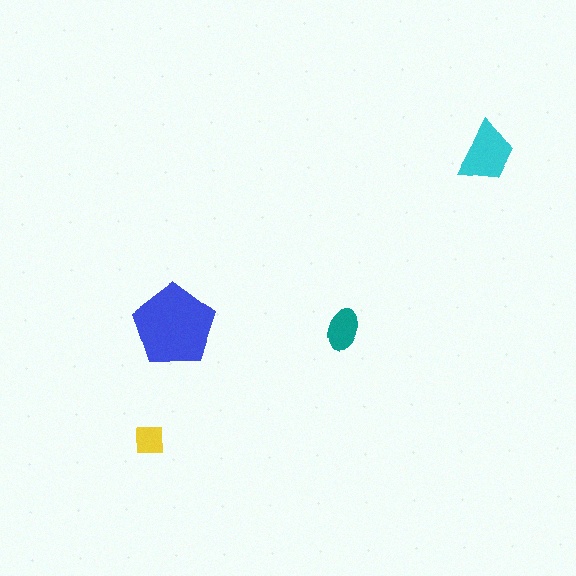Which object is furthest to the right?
The cyan trapezoid is rightmost.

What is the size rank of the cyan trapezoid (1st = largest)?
2nd.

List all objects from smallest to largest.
The yellow square, the teal ellipse, the cyan trapezoid, the blue pentagon.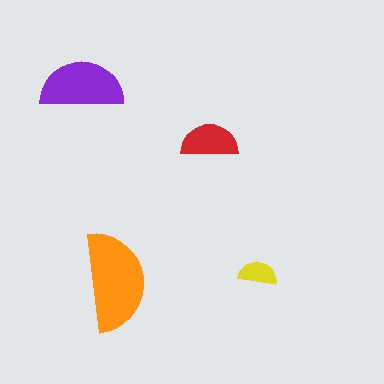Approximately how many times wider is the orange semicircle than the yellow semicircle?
About 2.5 times wider.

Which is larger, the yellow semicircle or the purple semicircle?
The purple one.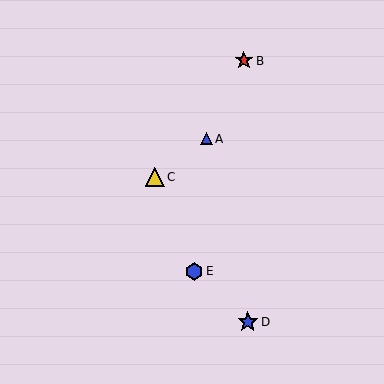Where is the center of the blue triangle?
The center of the blue triangle is at (206, 139).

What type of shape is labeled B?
Shape B is a red star.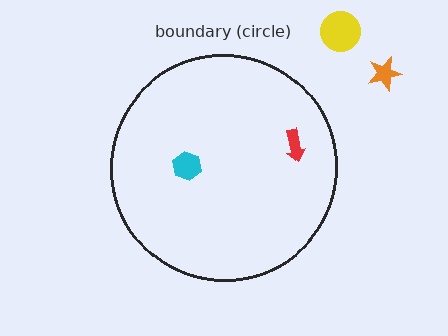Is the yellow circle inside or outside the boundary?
Outside.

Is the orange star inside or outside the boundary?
Outside.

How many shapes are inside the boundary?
2 inside, 2 outside.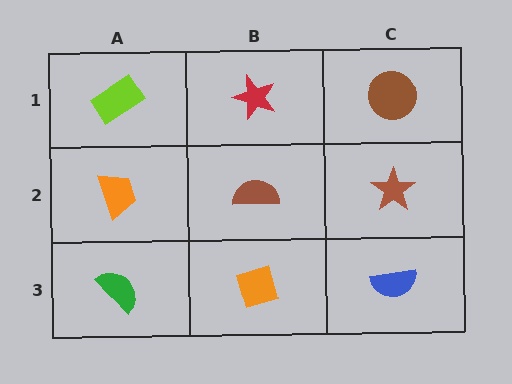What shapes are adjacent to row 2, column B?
A red star (row 1, column B), an orange diamond (row 3, column B), an orange trapezoid (row 2, column A), a brown star (row 2, column C).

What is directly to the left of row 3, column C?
An orange diamond.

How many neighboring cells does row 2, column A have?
3.